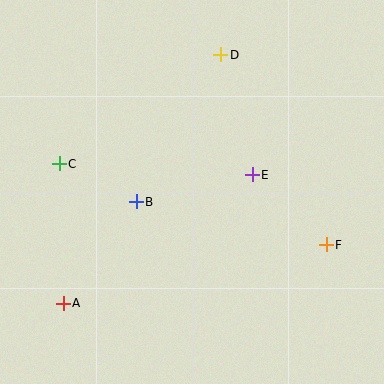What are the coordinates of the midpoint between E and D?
The midpoint between E and D is at (237, 115).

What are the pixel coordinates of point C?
Point C is at (59, 164).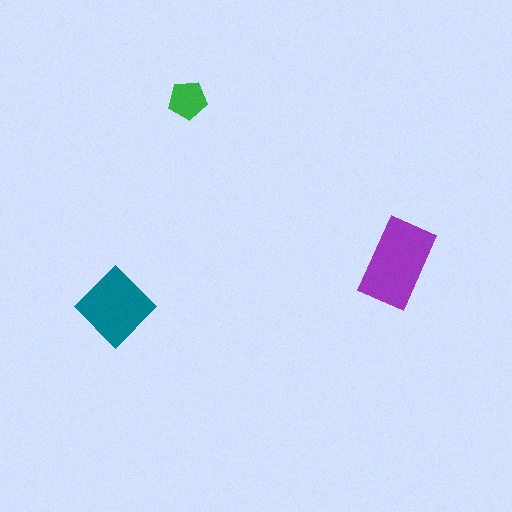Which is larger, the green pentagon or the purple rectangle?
The purple rectangle.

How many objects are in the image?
There are 3 objects in the image.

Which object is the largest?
The purple rectangle.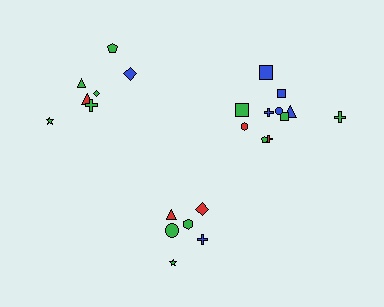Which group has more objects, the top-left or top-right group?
The top-right group.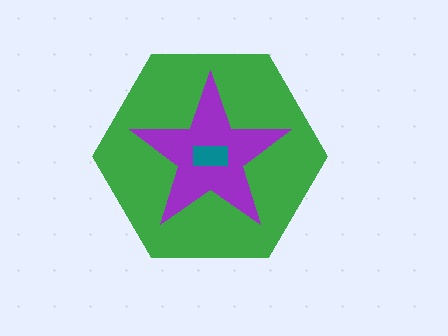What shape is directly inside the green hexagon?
The purple star.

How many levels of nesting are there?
3.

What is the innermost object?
The teal rectangle.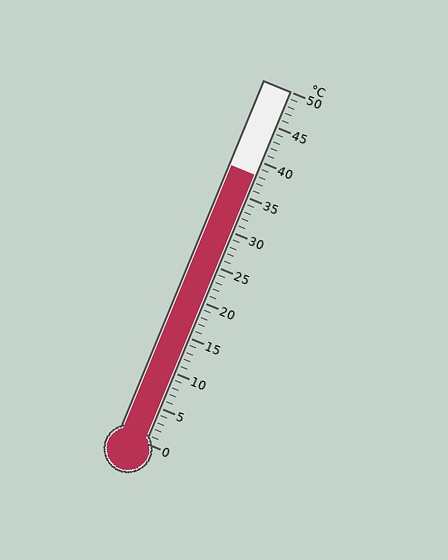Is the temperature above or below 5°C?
The temperature is above 5°C.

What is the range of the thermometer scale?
The thermometer scale ranges from 0°C to 50°C.